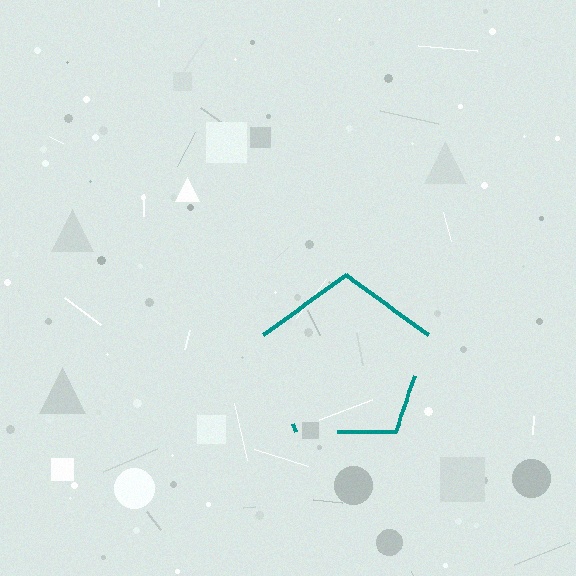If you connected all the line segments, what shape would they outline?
They would outline a pentagon.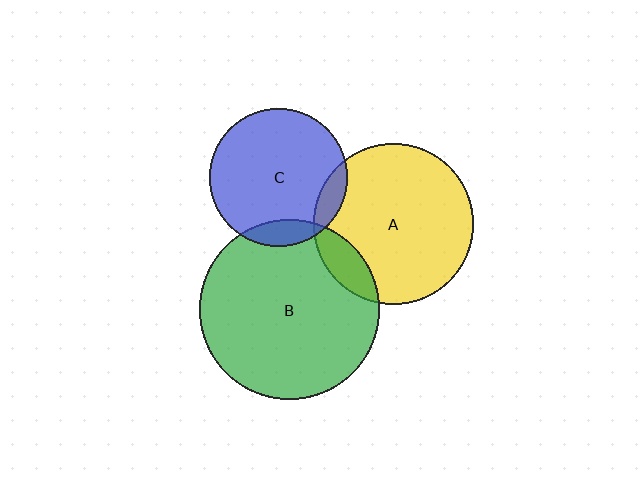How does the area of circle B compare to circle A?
Approximately 1.3 times.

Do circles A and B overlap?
Yes.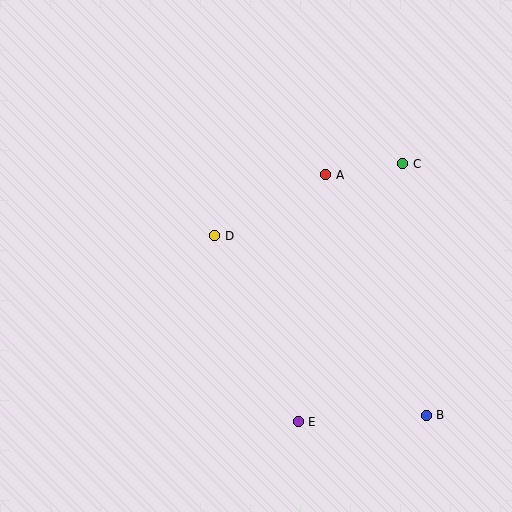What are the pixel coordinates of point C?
Point C is at (403, 164).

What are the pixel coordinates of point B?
Point B is at (426, 415).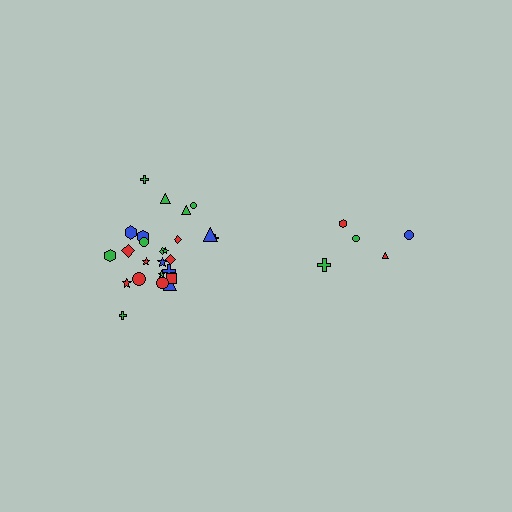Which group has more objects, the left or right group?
The left group.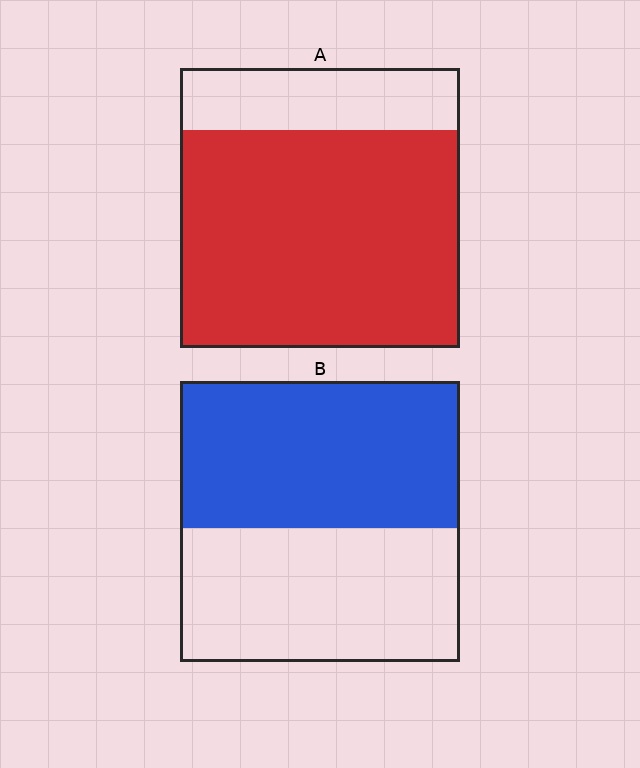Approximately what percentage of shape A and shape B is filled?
A is approximately 80% and B is approximately 50%.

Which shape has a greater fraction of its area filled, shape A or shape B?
Shape A.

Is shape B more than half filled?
Roughly half.